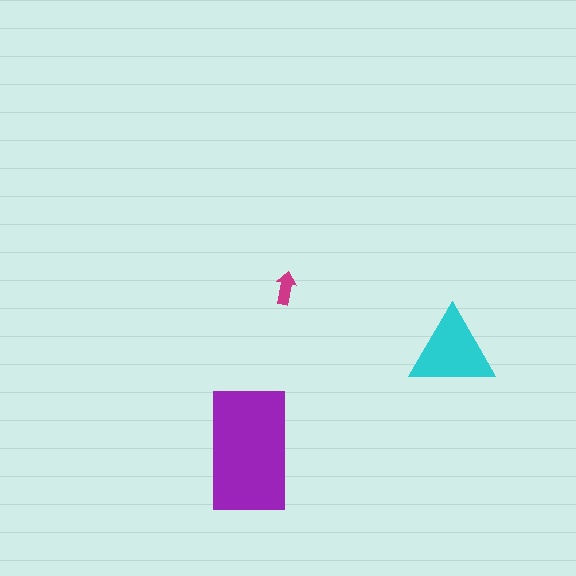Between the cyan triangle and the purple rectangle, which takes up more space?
The purple rectangle.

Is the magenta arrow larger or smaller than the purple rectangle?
Smaller.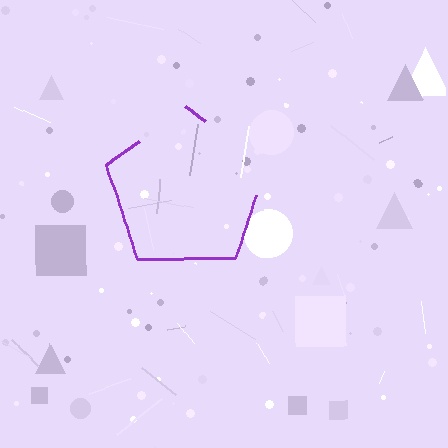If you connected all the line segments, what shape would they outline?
They would outline a pentagon.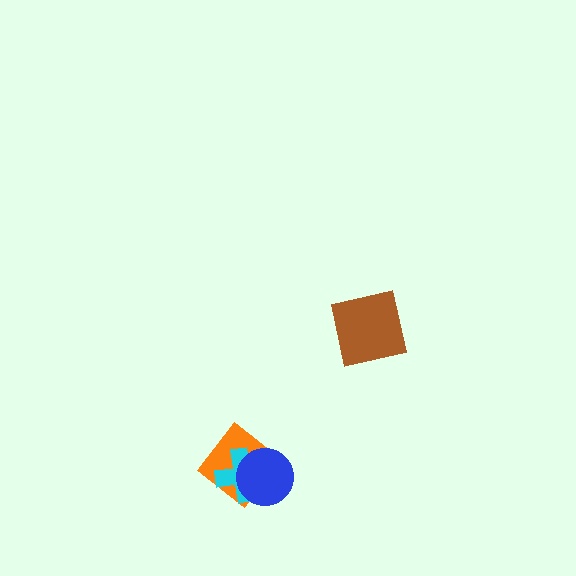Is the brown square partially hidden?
No, no other shape covers it.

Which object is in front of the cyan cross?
The blue circle is in front of the cyan cross.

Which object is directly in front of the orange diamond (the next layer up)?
The cyan cross is directly in front of the orange diamond.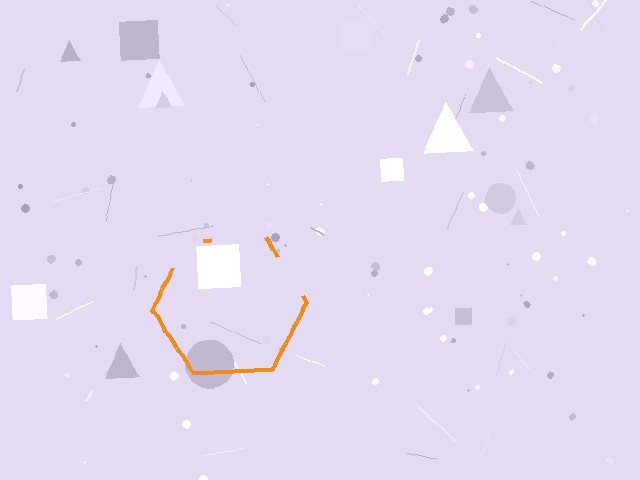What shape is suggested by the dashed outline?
The dashed outline suggests a hexagon.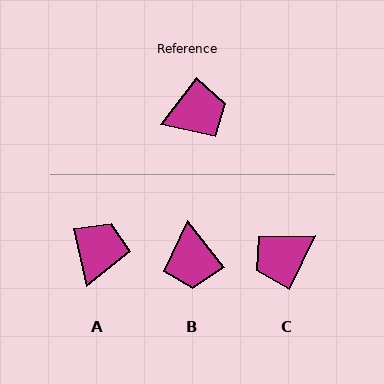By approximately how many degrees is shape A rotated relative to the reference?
Approximately 50 degrees counter-clockwise.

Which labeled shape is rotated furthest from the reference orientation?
C, about 168 degrees away.